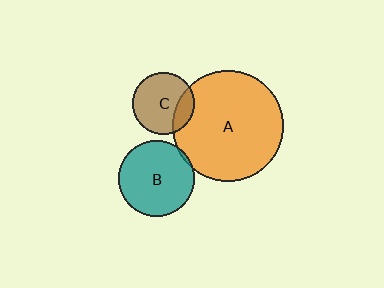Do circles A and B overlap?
Yes.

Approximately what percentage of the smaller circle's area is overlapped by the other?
Approximately 5%.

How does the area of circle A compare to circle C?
Approximately 3.2 times.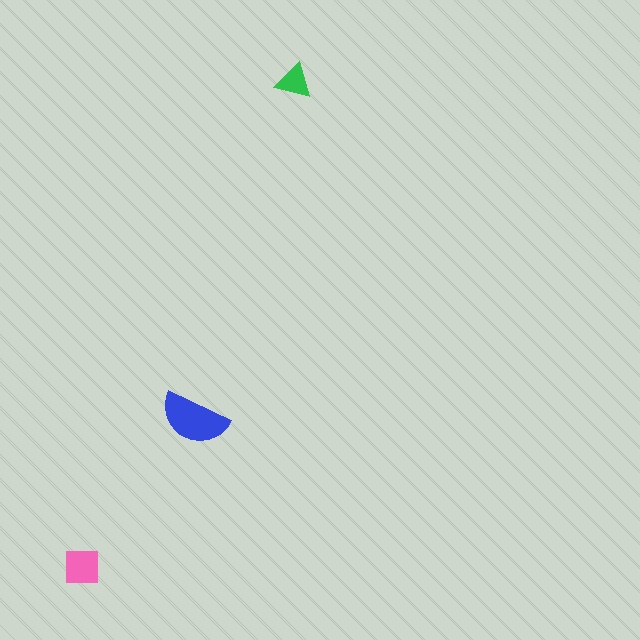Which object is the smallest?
The green triangle.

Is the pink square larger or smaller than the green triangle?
Larger.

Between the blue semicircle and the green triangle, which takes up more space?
The blue semicircle.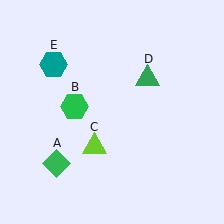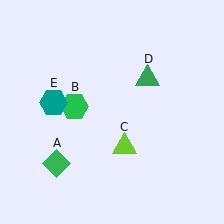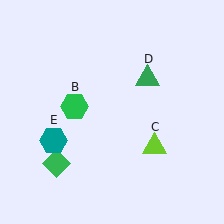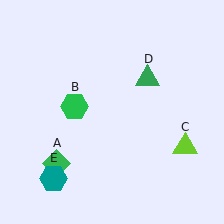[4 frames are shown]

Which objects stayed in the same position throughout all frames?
Green diamond (object A) and green hexagon (object B) and green triangle (object D) remained stationary.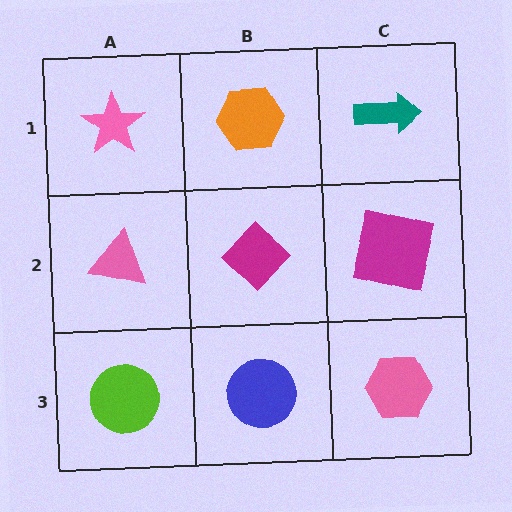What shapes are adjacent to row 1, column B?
A magenta diamond (row 2, column B), a pink star (row 1, column A), a teal arrow (row 1, column C).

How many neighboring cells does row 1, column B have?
3.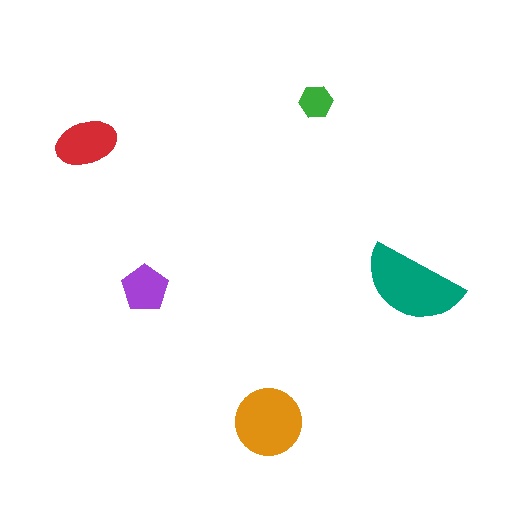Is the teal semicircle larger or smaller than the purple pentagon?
Larger.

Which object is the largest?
The teal semicircle.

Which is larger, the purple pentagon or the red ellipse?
The red ellipse.